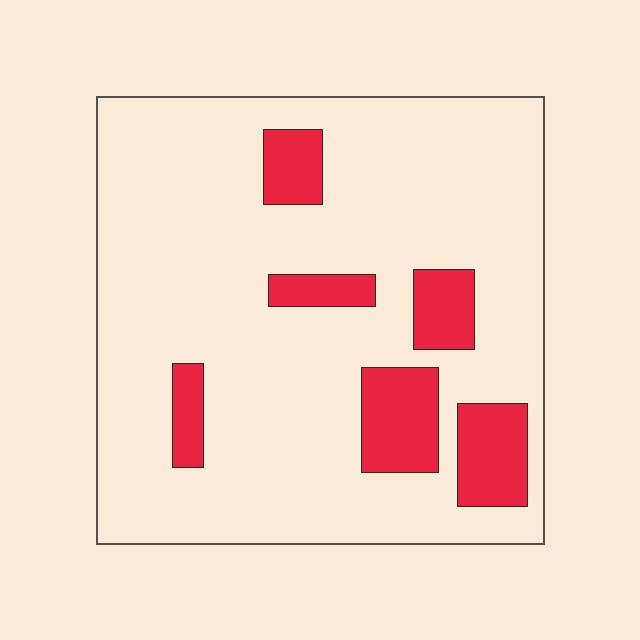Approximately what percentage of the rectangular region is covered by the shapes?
Approximately 15%.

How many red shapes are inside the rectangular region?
6.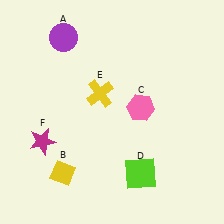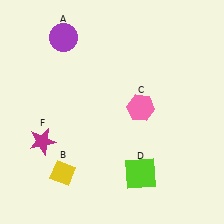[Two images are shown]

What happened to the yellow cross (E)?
The yellow cross (E) was removed in Image 2. It was in the top-left area of Image 1.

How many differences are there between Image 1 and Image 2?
There is 1 difference between the two images.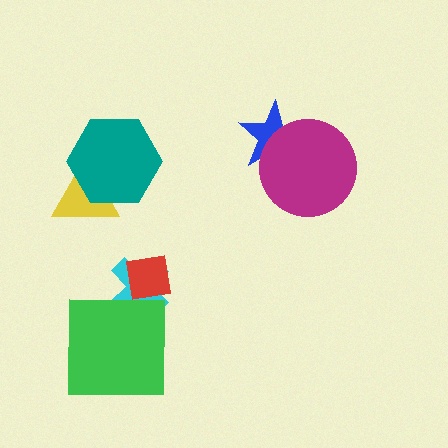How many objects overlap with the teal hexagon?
1 object overlaps with the teal hexagon.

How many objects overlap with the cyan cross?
2 objects overlap with the cyan cross.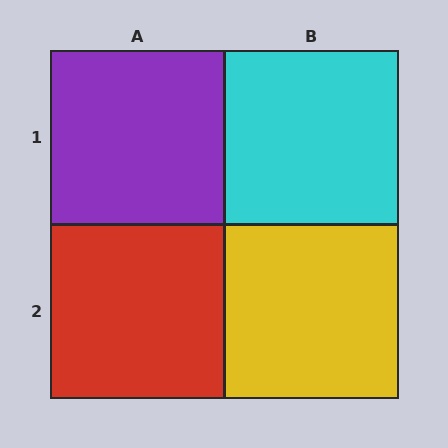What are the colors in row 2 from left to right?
Red, yellow.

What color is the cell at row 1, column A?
Purple.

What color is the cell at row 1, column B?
Cyan.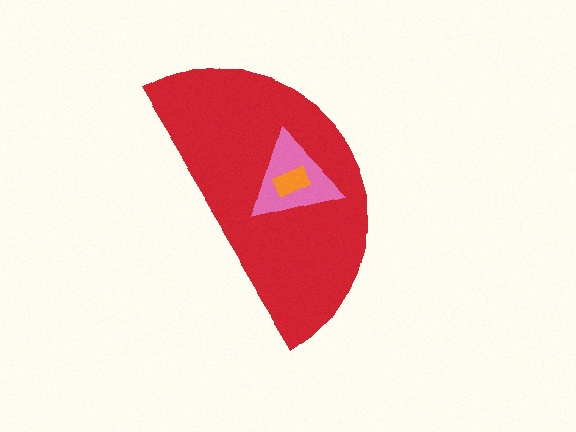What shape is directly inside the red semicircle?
The pink triangle.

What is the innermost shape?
The orange rectangle.